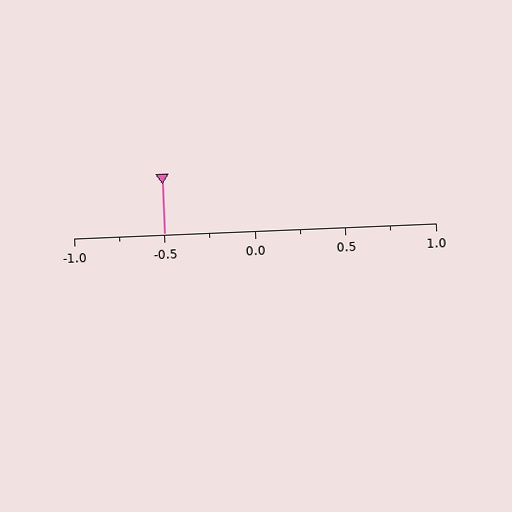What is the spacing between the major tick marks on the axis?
The major ticks are spaced 0.5 apart.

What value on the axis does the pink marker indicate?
The marker indicates approximately -0.5.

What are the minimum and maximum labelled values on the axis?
The axis runs from -1.0 to 1.0.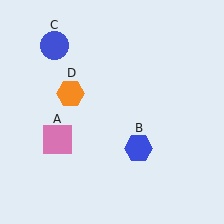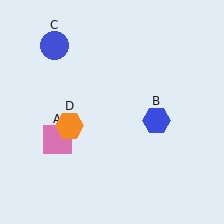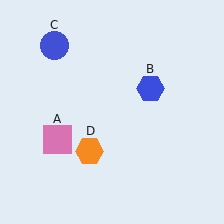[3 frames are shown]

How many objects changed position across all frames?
2 objects changed position: blue hexagon (object B), orange hexagon (object D).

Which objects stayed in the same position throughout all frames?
Pink square (object A) and blue circle (object C) remained stationary.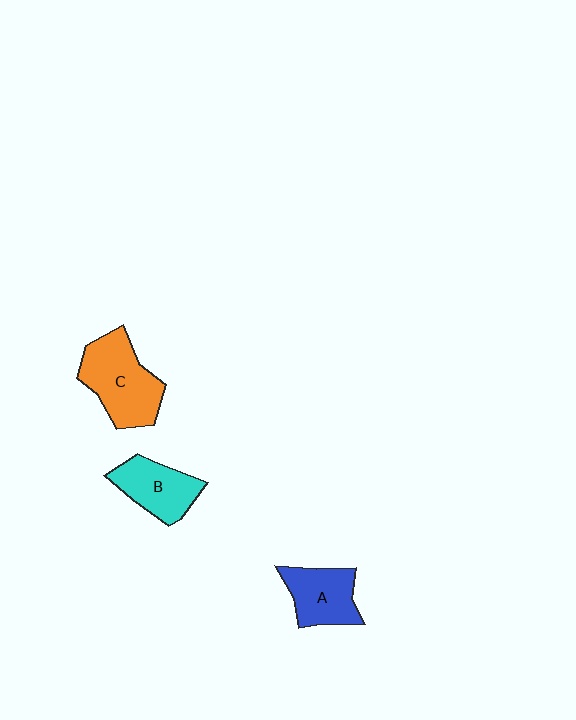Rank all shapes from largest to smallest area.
From largest to smallest: C (orange), B (cyan), A (blue).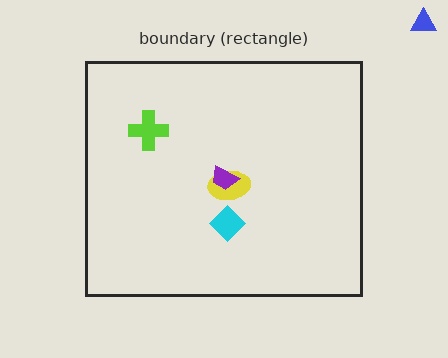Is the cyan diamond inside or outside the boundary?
Inside.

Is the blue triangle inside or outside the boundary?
Outside.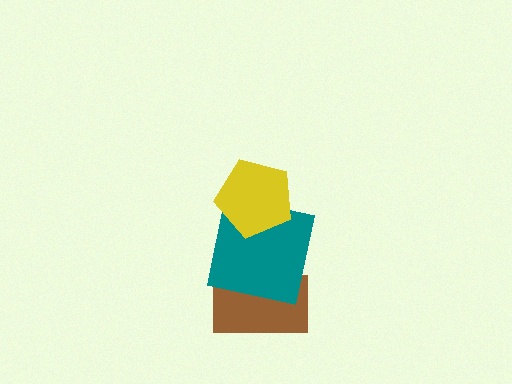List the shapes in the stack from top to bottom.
From top to bottom: the yellow pentagon, the teal square, the brown rectangle.